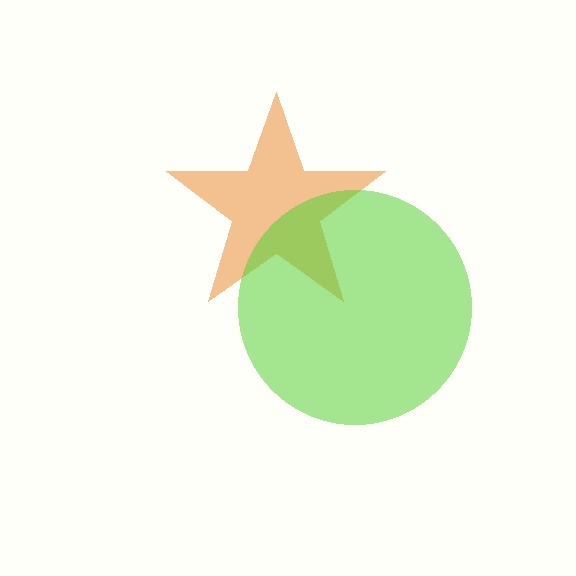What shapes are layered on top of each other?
The layered shapes are: an orange star, a lime circle.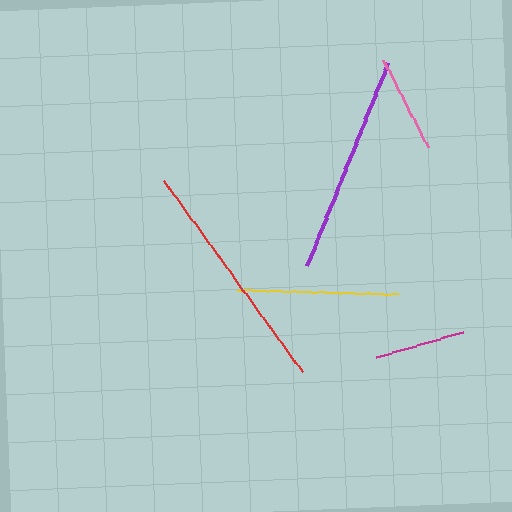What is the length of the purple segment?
The purple segment is approximately 218 pixels long.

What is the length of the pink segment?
The pink segment is approximately 97 pixels long.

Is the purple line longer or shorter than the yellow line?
The purple line is longer than the yellow line.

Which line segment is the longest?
The red line is the longest at approximately 236 pixels.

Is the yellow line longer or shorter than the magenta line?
The yellow line is longer than the magenta line.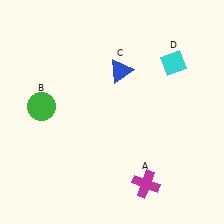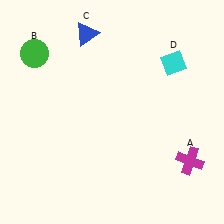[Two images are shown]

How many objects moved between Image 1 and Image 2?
3 objects moved between the two images.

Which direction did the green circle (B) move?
The green circle (B) moved up.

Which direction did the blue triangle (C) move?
The blue triangle (C) moved up.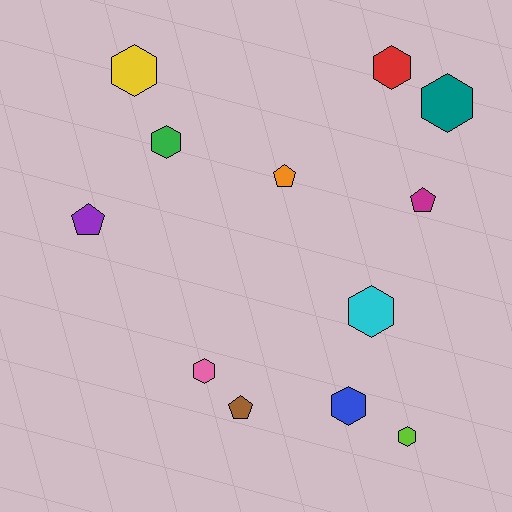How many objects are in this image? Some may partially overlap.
There are 12 objects.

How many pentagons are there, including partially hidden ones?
There are 4 pentagons.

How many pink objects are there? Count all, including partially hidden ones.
There is 1 pink object.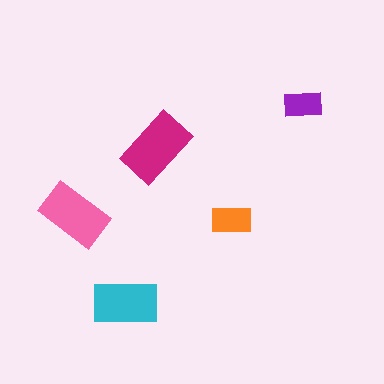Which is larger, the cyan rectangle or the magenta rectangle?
The magenta one.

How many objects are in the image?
There are 5 objects in the image.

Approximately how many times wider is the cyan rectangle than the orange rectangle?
About 1.5 times wider.